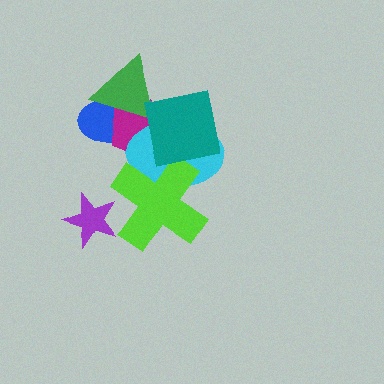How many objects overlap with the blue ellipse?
4 objects overlap with the blue ellipse.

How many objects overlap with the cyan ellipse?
4 objects overlap with the cyan ellipse.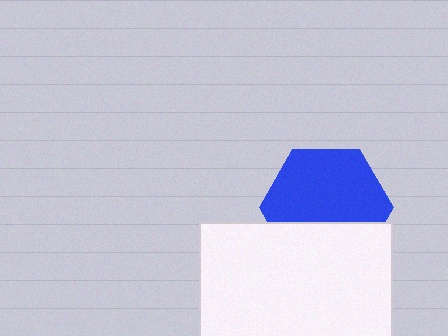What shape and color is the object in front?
The object in front is a white rectangle.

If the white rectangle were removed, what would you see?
You would see the complete blue hexagon.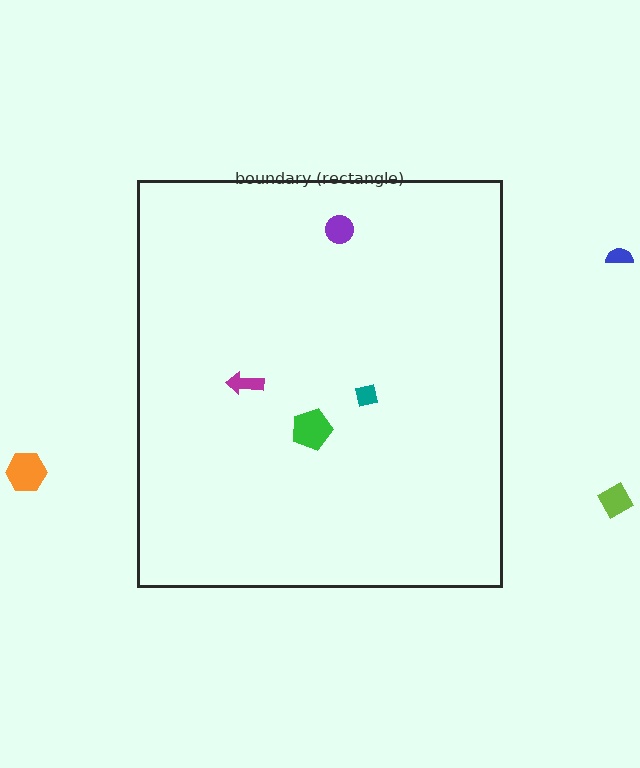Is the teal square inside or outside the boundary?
Inside.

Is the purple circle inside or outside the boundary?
Inside.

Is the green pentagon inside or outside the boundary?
Inside.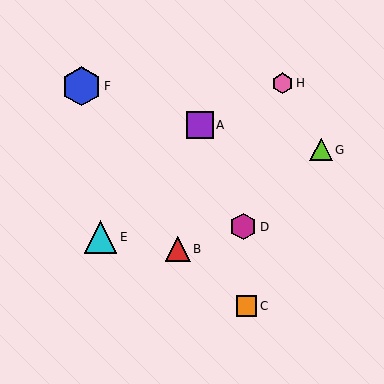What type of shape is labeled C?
Shape C is an orange square.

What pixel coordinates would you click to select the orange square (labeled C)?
Click at (247, 306) to select the orange square C.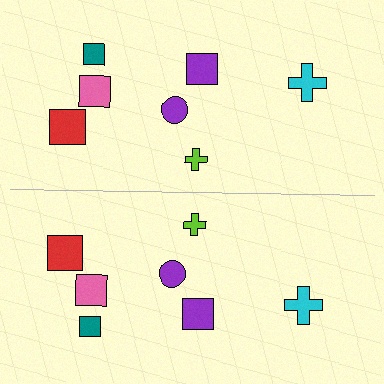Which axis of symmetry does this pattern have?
The pattern has a horizontal axis of symmetry running through the center of the image.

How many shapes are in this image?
There are 14 shapes in this image.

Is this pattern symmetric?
Yes, this pattern has bilateral (reflection) symmetry.